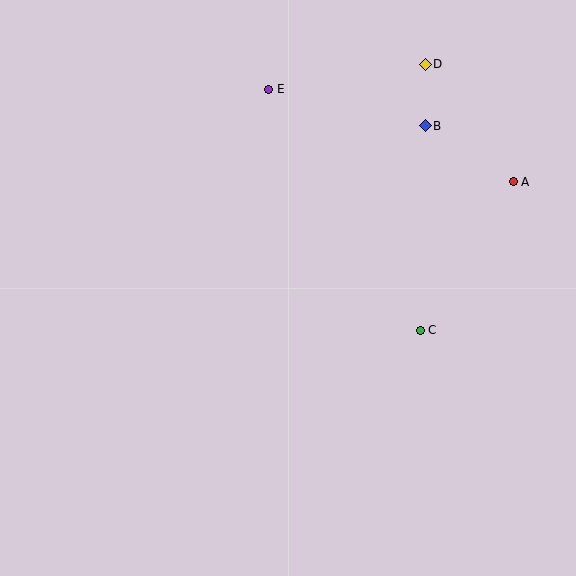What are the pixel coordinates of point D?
Point D is at (425, 64).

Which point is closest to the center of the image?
Point C at (420, 330) is closest to the center.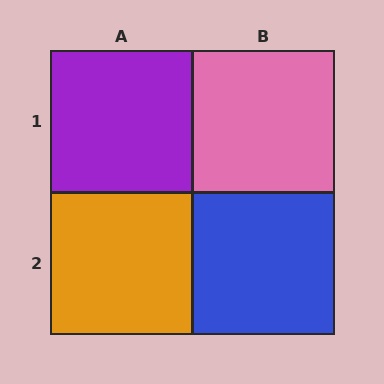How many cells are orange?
1 cell is orange.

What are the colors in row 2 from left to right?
Orange, blue.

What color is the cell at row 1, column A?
Purple.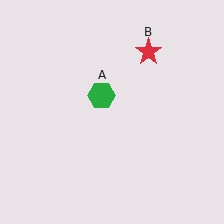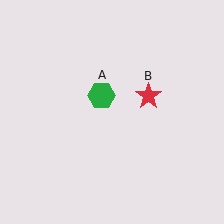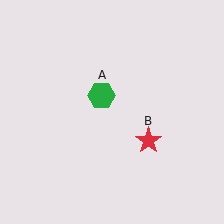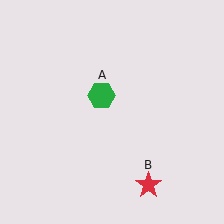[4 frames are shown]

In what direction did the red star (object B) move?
The red star (object B) moved down.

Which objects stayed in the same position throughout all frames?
Green hexagon (object A) remained stationary.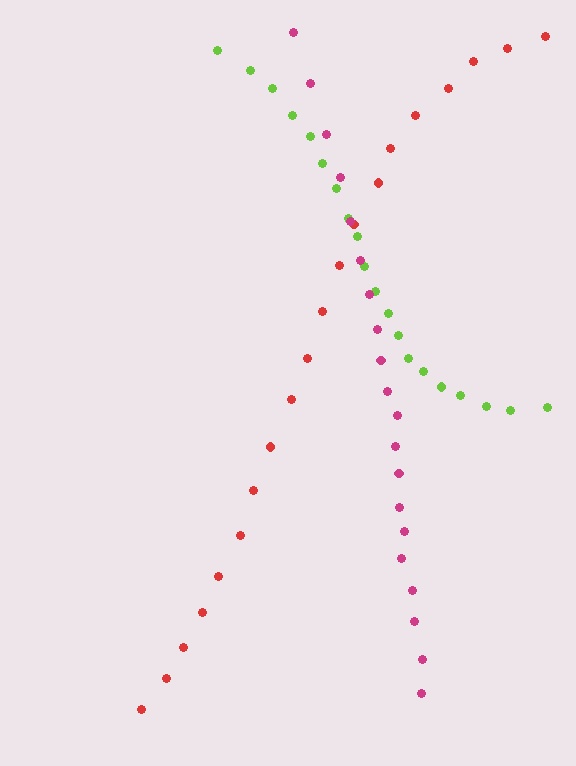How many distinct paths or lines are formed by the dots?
There are 3 distinct paths.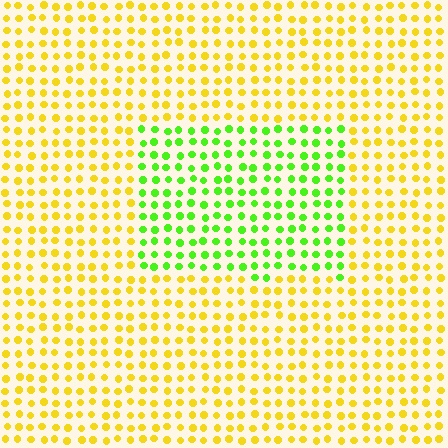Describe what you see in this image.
The image is filled with small yellow elements in a uniform arrangement. A rectangle-shaped region is visible where the elements are tinted to a slightly different hue, forming a subtle color boundary.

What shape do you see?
I see a rectangle.